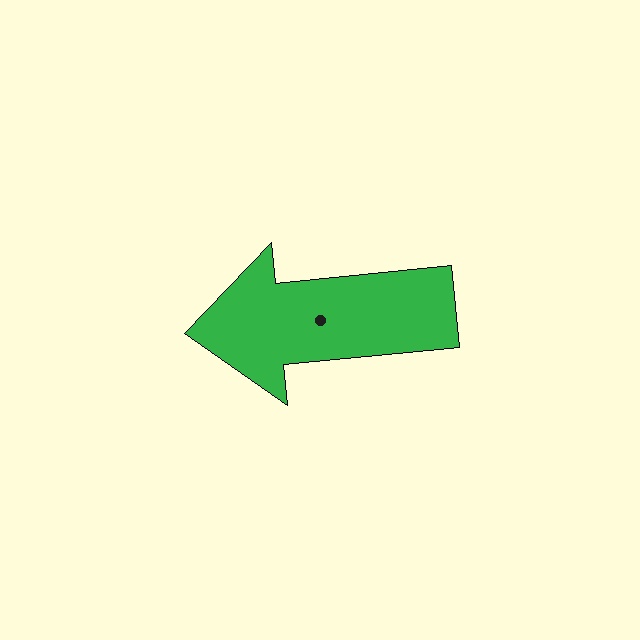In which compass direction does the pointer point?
West.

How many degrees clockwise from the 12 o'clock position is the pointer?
Approximately 264 degrees.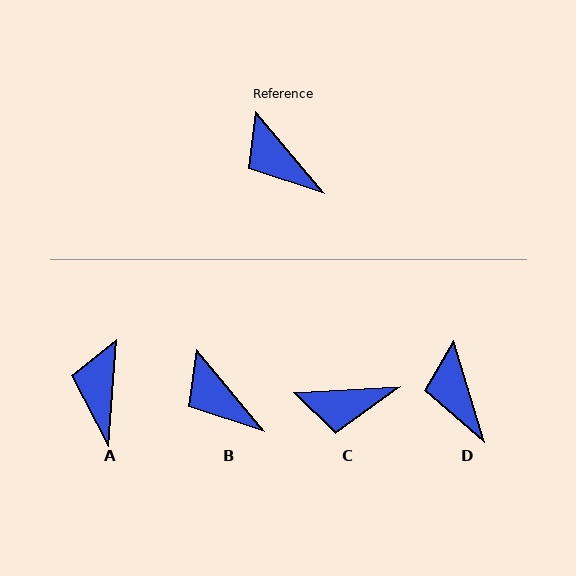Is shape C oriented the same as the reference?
No, it is off by about 54 degrees.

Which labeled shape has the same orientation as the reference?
B.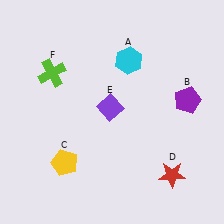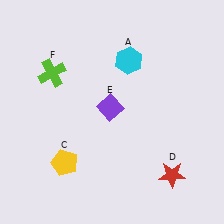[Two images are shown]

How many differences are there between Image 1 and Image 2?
There is 1 difference between the two images.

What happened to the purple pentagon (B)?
The purple pentagon (B) was removed in Image 2. It was in the top-right area of Image 1.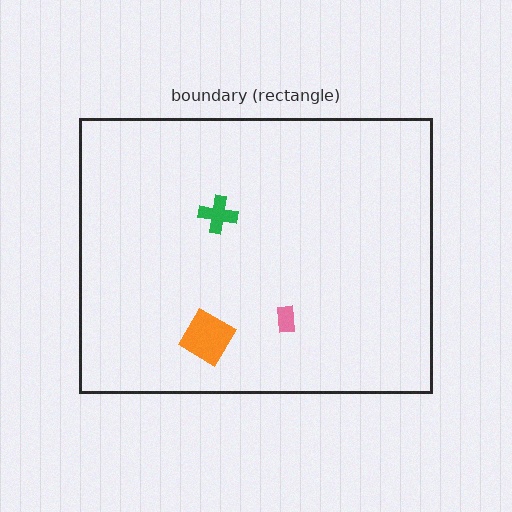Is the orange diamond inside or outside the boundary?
Inside.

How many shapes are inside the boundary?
3 inside, 0 outside.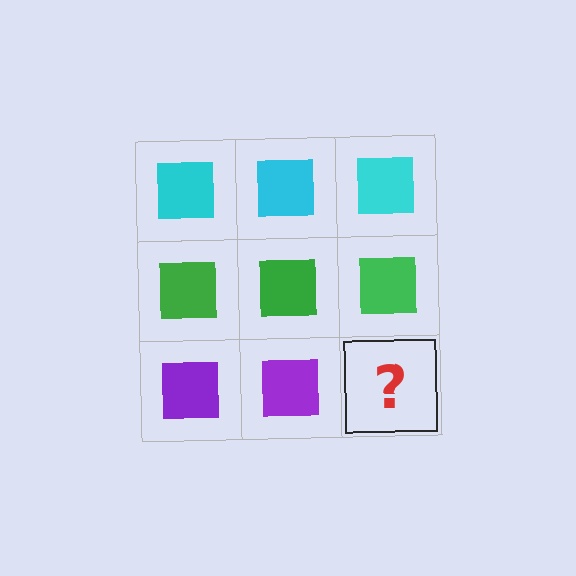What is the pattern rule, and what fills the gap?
The rule is that each row has a consistent color. The gap should be filled with a purple square.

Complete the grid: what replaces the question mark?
The question mark should be replaced with a purple square.